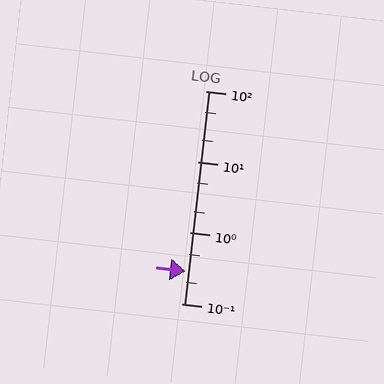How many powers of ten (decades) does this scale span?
The scale spans 3 decades, from 0.1 to 100.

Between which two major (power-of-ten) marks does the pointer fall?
The pointer is between 0.1 and 1.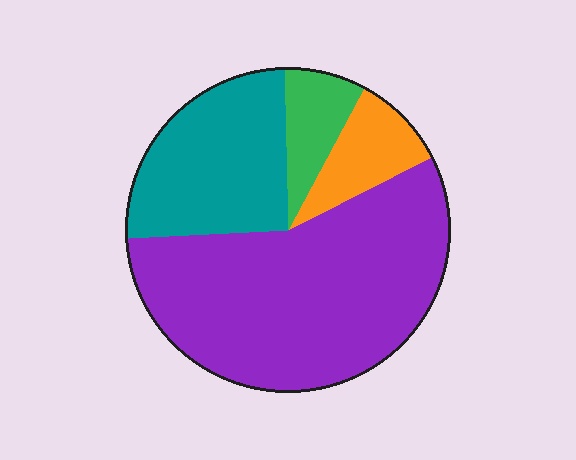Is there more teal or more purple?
Purple.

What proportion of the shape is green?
Green covers about 10% of the shape.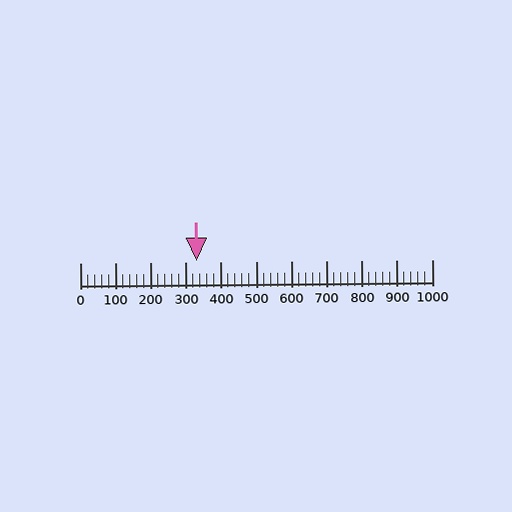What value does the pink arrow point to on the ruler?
The pink arrow points to approximately 332.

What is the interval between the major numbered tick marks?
The major tick marks are spaced 100 units apart.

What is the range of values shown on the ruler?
The ruler shows values from 0 to 1000.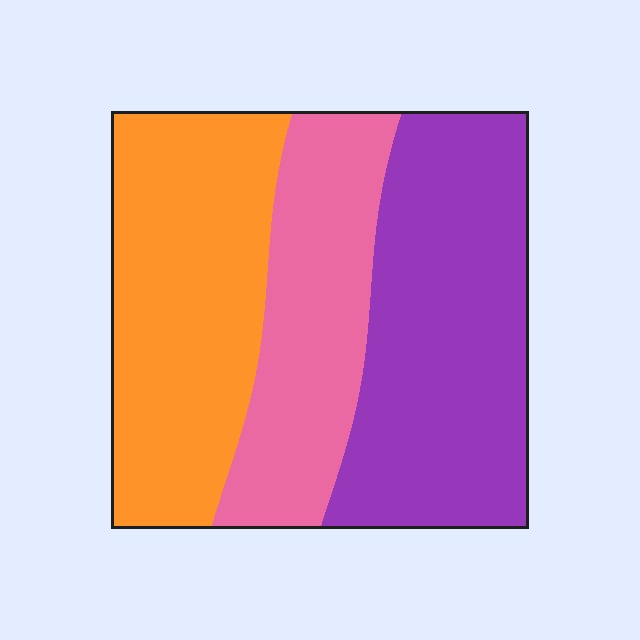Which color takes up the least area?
Pink, at roughly 25%.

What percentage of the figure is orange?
Orange takes up about one third (1/3) of the figure.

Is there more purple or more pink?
Purple.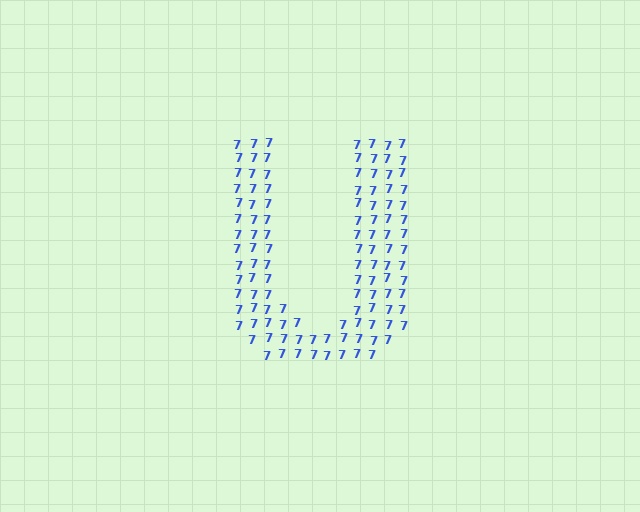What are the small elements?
The small elements are digit 7's.